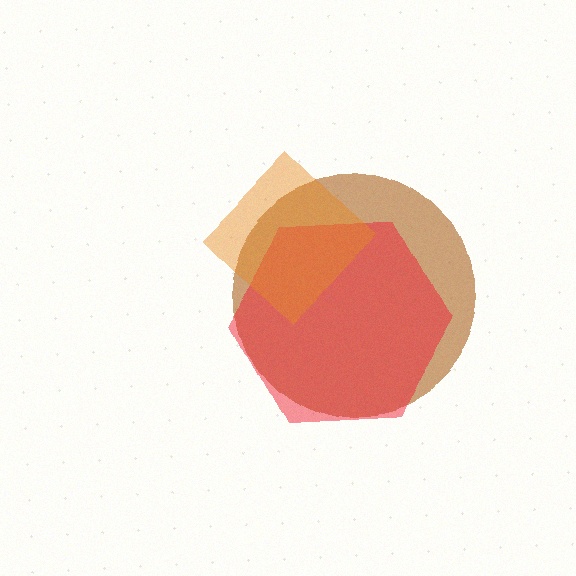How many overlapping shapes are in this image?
There are 3 overlapping shapes in the image.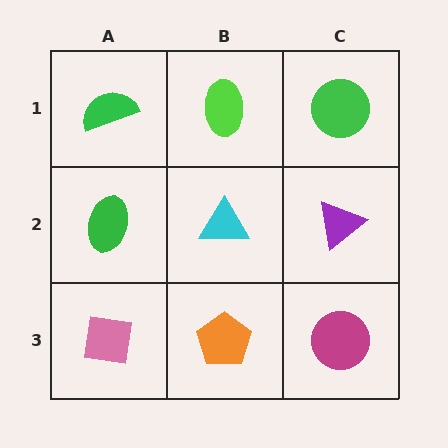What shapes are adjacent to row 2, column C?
A green circle (row 1, column C), a magenta circle (row 3, column C), a cyan triangle (row 2, column B).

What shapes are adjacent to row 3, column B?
A cyan triangle (row 2, column B), a pink square (row 3, column A), a magenta circle (row 3, column C).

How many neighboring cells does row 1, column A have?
2.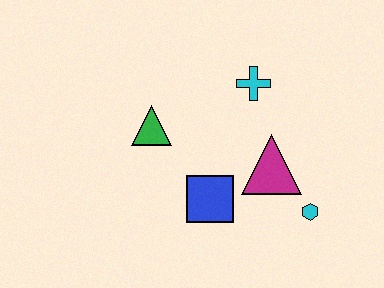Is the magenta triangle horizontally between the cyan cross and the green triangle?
No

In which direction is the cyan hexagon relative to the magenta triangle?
The cyan hexagon is below the magenta triangle.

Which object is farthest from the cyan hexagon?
The green triangle is farthest from the cyan hexagon.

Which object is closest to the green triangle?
The blue square is closest to the green triangle.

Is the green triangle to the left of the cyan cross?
Yes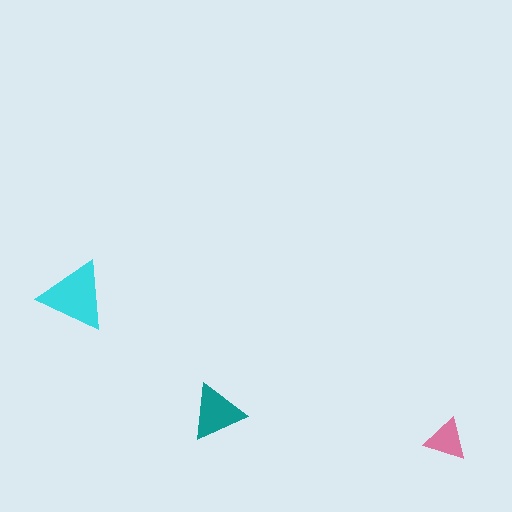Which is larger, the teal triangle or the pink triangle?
The teal one.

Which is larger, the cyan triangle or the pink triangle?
The cyan one.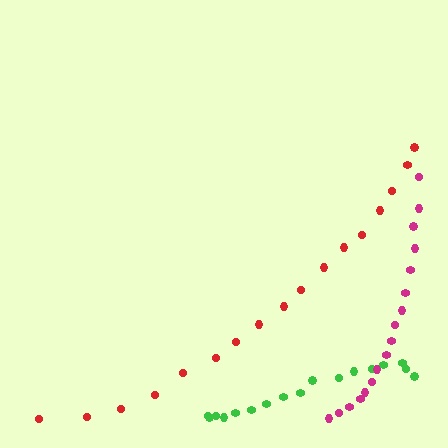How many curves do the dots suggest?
There are 3 distinct paths.